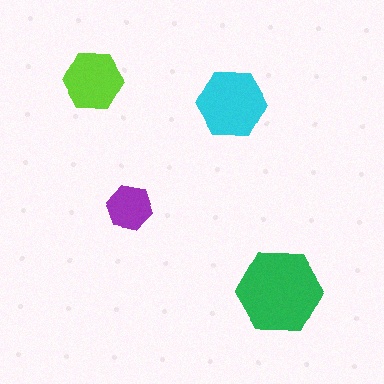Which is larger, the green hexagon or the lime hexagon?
The green one.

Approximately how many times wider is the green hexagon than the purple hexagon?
About 2 times wider.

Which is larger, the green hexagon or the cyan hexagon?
The green one.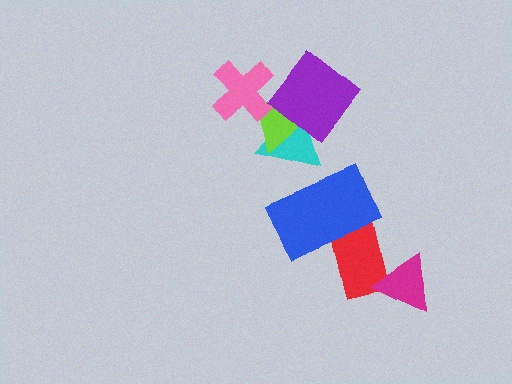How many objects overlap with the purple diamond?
2 objects overlap with the purple diamond.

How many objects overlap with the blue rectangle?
2 objects overlap with the blue rectangle.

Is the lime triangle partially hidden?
Yes, it is partially covered by another shape.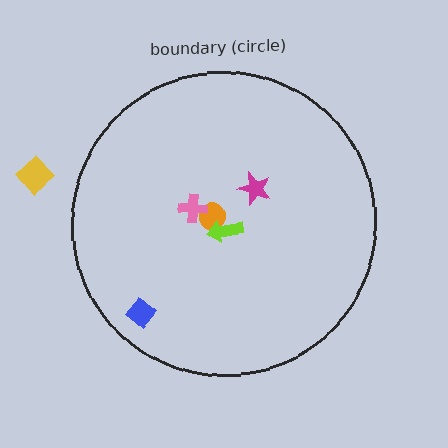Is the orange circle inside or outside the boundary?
Inside.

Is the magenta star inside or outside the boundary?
Inside.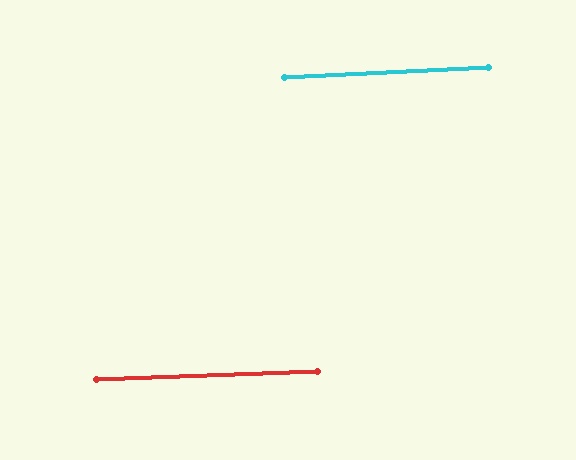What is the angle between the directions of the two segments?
Approximately 1 degree.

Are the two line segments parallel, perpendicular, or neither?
Parallel — their directions differ by only 1.0°.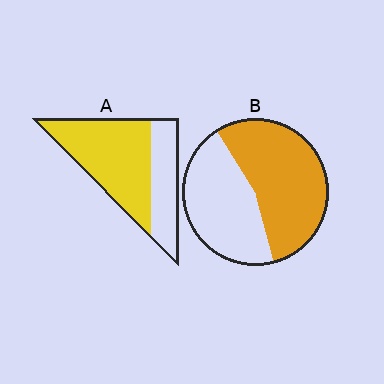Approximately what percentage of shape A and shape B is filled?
A is approximately 65% and B is approximately 55%.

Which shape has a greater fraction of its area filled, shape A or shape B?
Shape A.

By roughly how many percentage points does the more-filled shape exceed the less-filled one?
By roughly 10 percentage points (A over B).